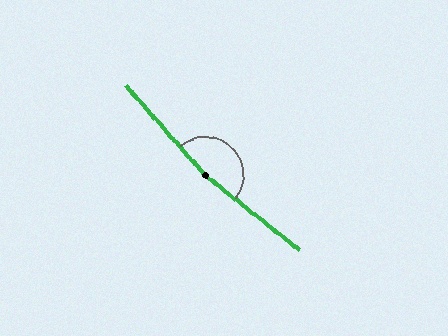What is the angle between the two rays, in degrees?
Approximately 170 degrees.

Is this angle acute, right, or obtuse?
It is obtuse.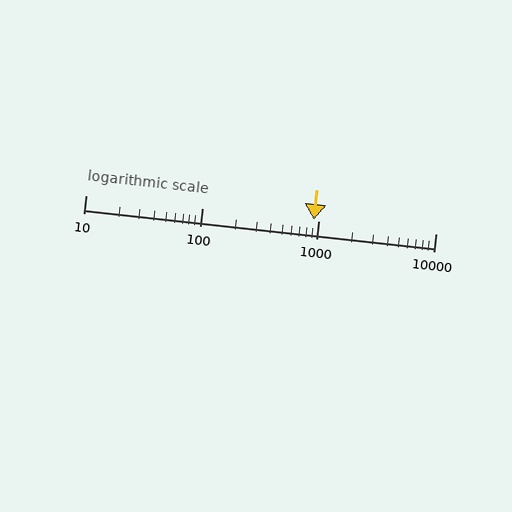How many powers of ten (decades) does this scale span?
The scale spans 3 decades, from 10 to 10000.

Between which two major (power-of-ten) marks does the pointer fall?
The pointer is between 100 and 1000.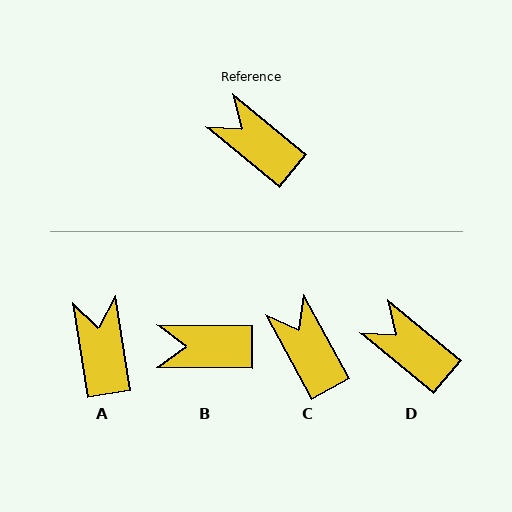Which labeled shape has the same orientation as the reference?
D.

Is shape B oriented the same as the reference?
No, it is off by about 39 degrees.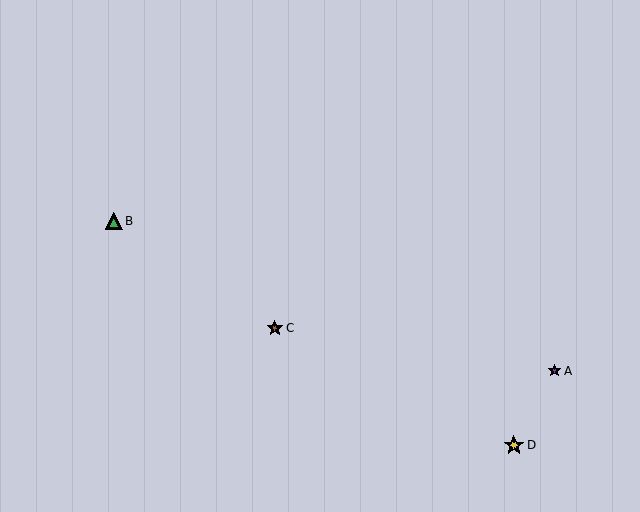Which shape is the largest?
The yellow star (labeled D) is the largest.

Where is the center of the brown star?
The center of the brown star is at (275, 328).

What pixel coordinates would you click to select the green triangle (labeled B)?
Click at (114, 221) to select the green triangle B.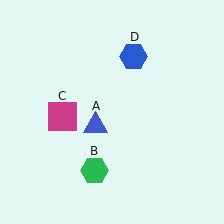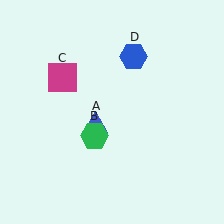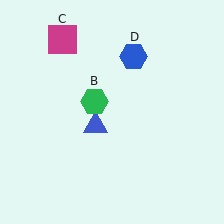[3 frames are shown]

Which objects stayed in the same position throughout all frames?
Blue triangle (object A) and blue hexagon (object D) remained stationary.